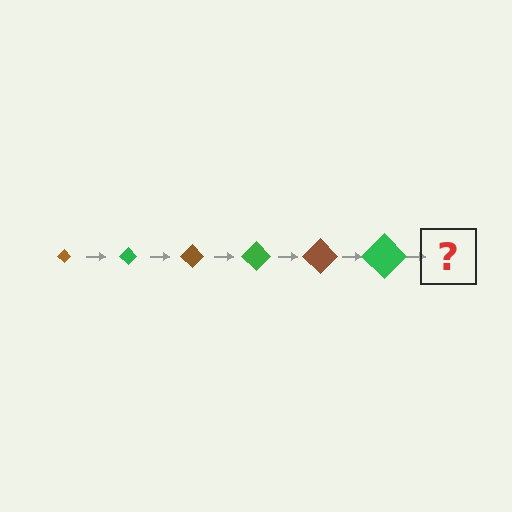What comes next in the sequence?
The next element should be a brown diamond, larger than the previous one.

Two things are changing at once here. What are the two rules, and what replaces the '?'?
The two rules are that the diamond grows larger each step and the color cycles through brown and green. The '?' should be a brown diamond, larger than the previous one.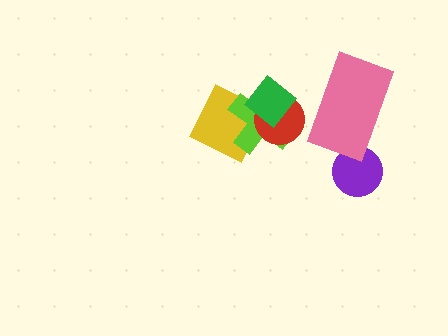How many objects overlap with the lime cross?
3 objects overlap with the lime cross.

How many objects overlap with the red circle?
3 objects overlap with the red circle.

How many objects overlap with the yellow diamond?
3 objects overlap with the yellow diamond.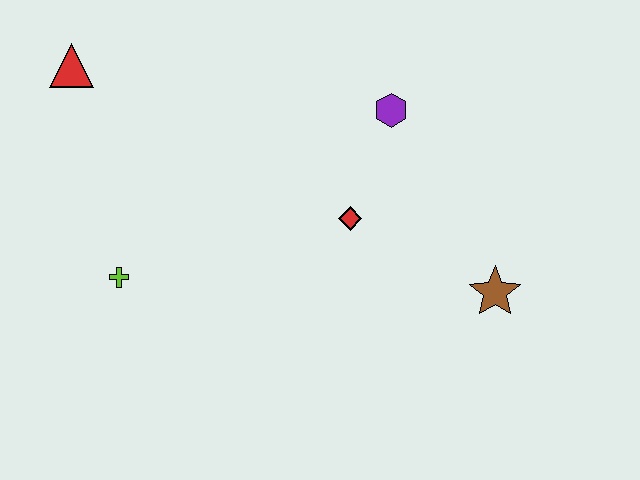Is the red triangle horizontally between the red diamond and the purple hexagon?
No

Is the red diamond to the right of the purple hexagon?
No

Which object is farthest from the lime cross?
The brown star is farthest from the lime cross.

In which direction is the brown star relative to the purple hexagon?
The brown star is below the purple hexagon.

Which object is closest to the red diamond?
The purple hexagon is closest to the red diamond.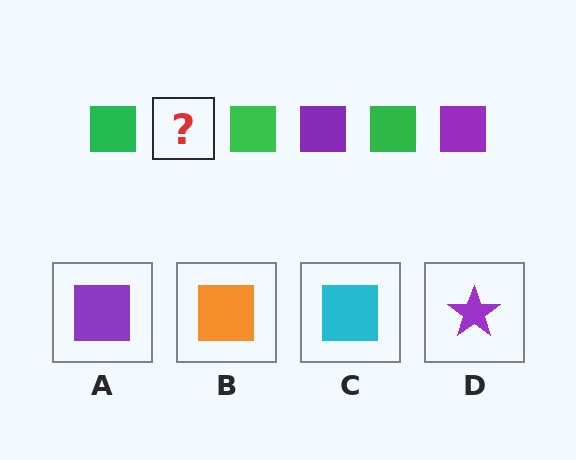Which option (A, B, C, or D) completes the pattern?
A.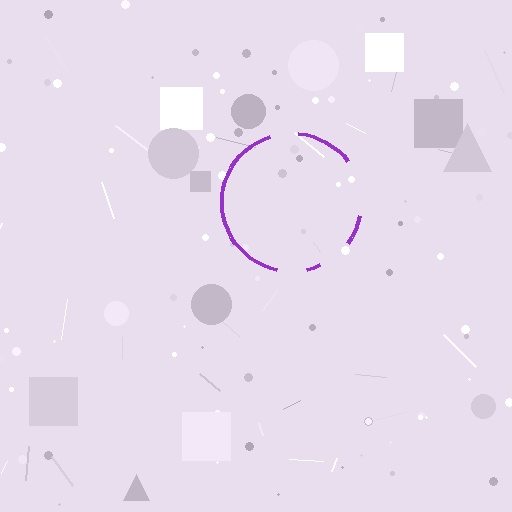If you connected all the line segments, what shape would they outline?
They would outline a circle.